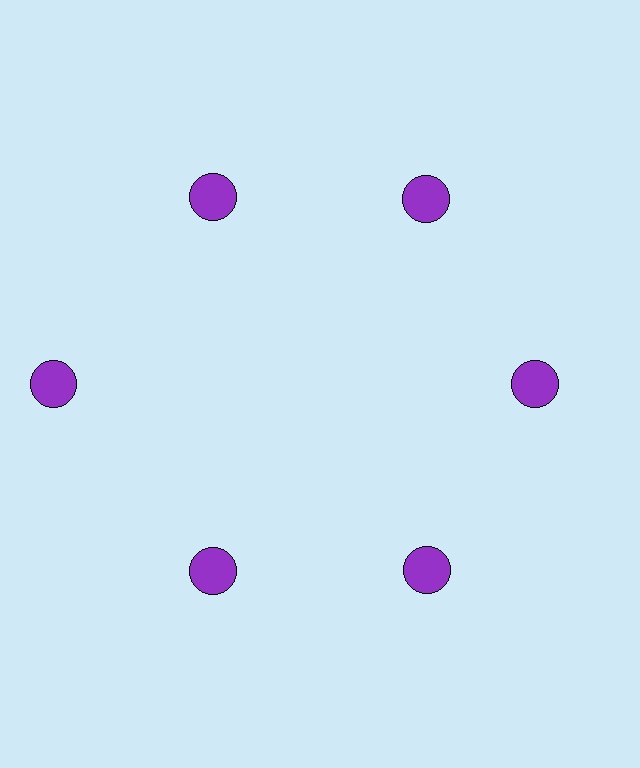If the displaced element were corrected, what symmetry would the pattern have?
It would have 6-fold rotational symmetry — the pattern would map onto itself every 60 degrees.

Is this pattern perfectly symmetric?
No. The 6 purple circles are arranged in a ring, but one element near the 9 o'clock position is pushed outward from the center, breaking the 6-fold rotational symmetry.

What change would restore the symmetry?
The symmetry would be restored by moving it inward, back onto the ring so that all 6 circles sit at equal angles and equal distance from the center.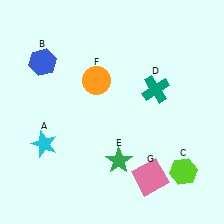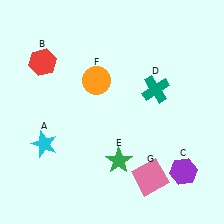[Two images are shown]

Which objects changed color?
B changed from blue to red. C changed from lime to purple.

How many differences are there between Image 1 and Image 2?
There are 2 differences between the two images.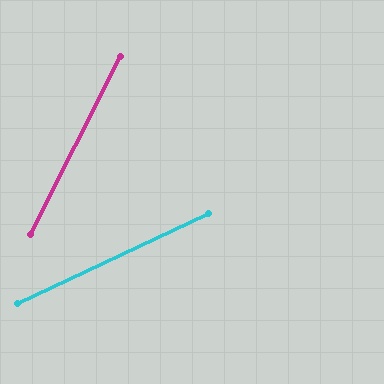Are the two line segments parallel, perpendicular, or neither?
Neither parallel nor perpendicular — they differ by about 38°.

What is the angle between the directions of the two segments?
Approximately 38 degrees.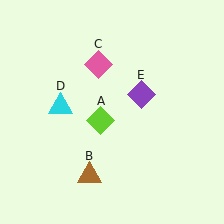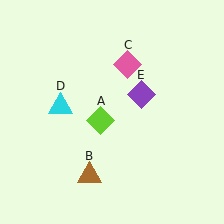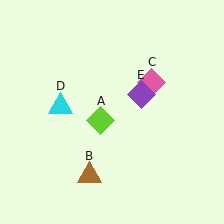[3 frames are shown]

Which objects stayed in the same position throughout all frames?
Lime diamond (object A) and brown triangle (object B) and cyan triangle (object D) and purple diamond (object E) remained stationary.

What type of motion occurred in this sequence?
The pink diamond (object C) rotated clockwise around the center of the scene.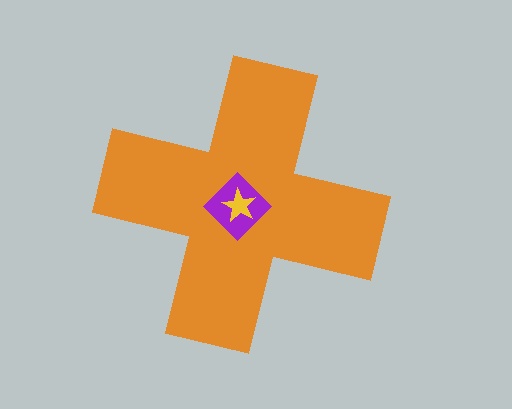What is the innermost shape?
The yellow star.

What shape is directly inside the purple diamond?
The yellow star.